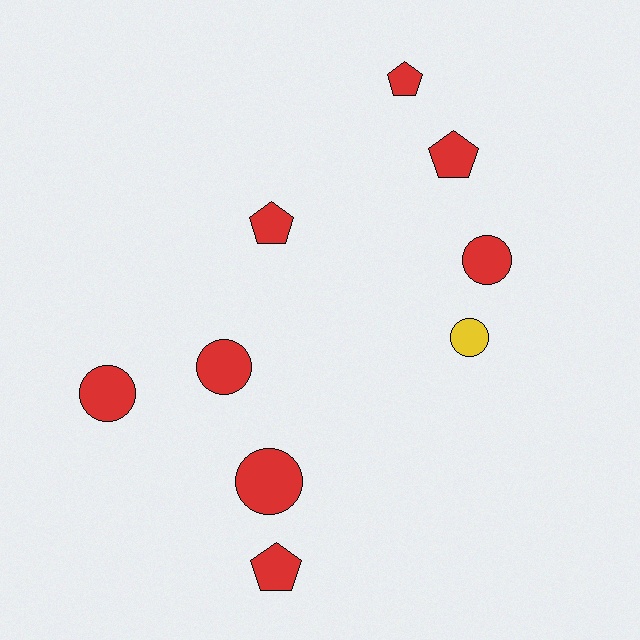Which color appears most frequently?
Red, with 8 objects.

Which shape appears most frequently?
Circle, with 5 objects.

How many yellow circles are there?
There is 1 yellow circle.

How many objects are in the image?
There are 9 objects.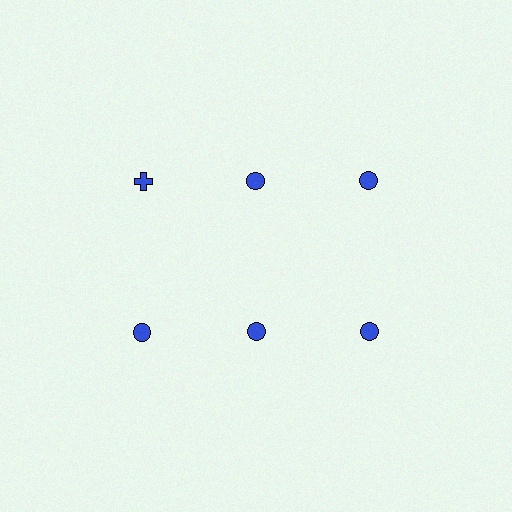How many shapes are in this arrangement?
There are 6 shapes arranged in a grid pattern.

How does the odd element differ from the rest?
It has a different shape: cross instead of circle.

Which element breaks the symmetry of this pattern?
The blue cross in the top row, leftmost column breaks the symmetry. All other shapes are blue circles.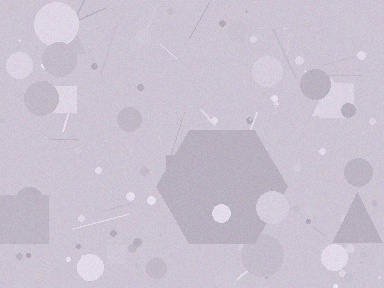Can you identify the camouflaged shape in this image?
The camouflaged shape is a hexagon.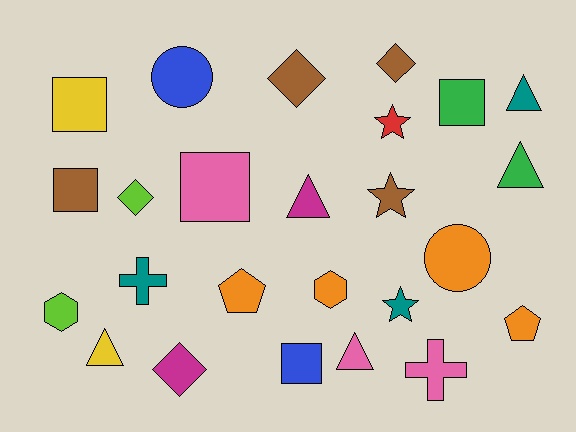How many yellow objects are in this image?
There are 2 yellow objects.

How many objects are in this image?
There are 25 objects.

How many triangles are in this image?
There are 5 triangles.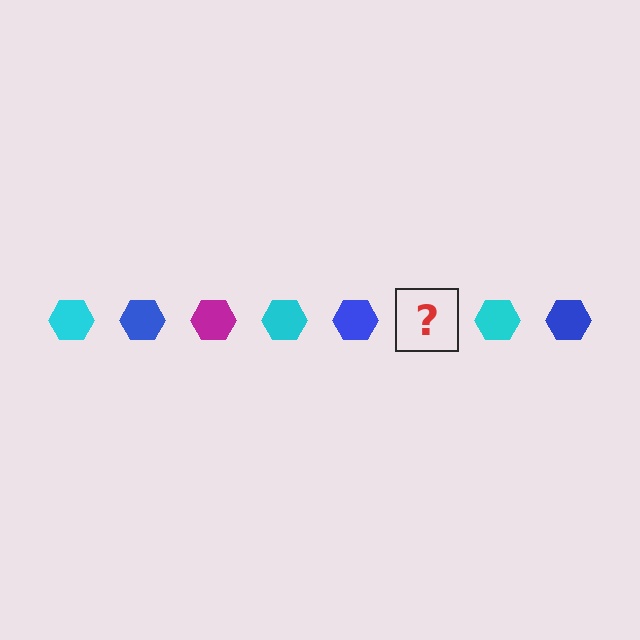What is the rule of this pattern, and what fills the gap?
The rule is that the pattern cycles through cyan, blue, magenta hexagons. The gap should be filled with a magenta hexagon.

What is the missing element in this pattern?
The missing element is a magenta hexagon.